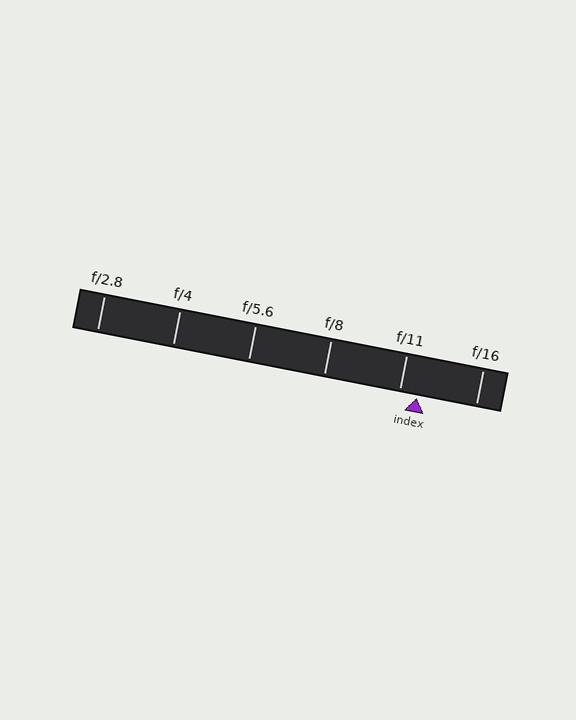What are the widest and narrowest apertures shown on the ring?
The widest aperture shown is f/2.8 and the narrowest is f/16.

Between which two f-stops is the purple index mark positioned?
The index mark is between f/11 and f/16.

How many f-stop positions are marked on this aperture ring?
There are 6 f-stop positions marked.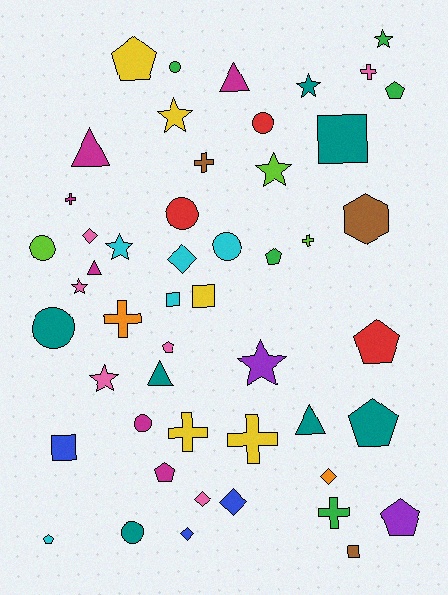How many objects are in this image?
There are 50 objects.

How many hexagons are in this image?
There is 1 hexagon.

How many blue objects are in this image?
There are 3 blue objects.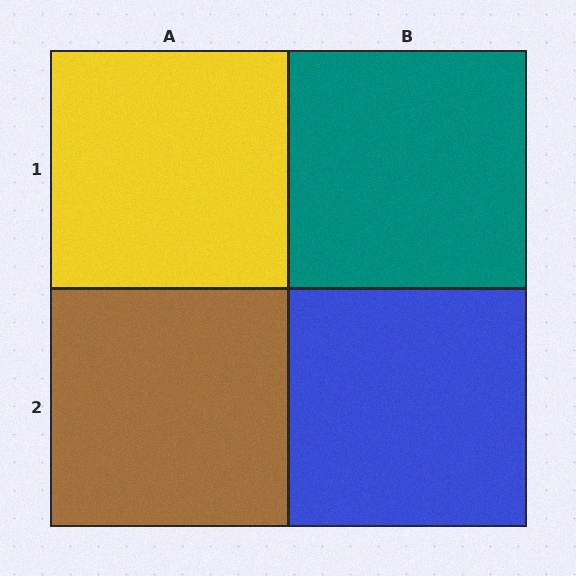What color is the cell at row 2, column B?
Blue.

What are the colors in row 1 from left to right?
Yellow, teal.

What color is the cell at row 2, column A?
Brown.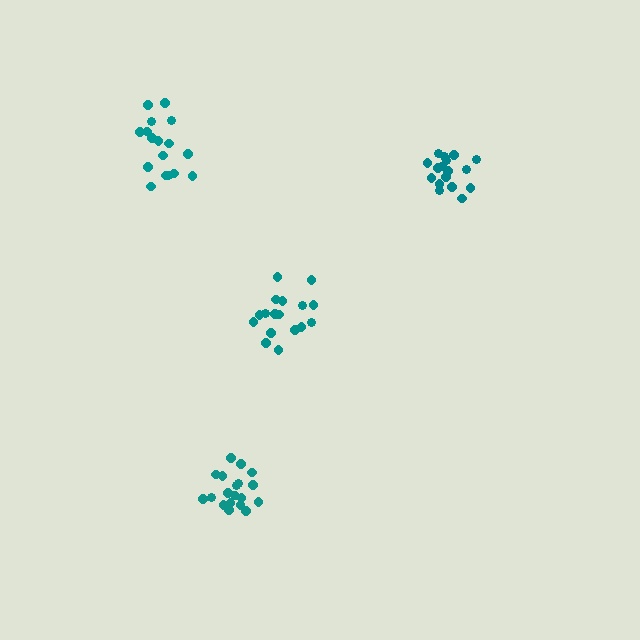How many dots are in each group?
Group 1: 17 dots, Group 2: 18 dots, Group 3: 17 dots, Group 4: 19 dots (71 total).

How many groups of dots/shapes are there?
There are 4 groups.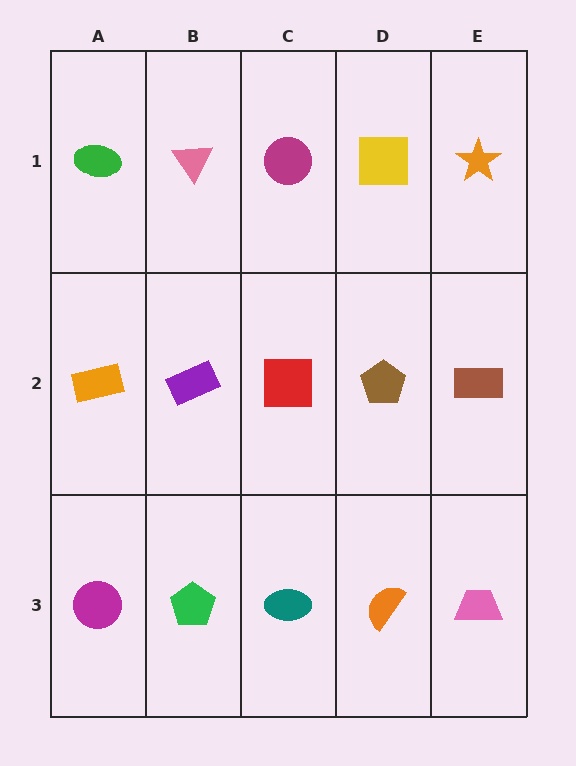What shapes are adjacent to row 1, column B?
A purple rectangle (row 2, column B), a green ellipse (row 1, column A), a magenta circle (row 1, column C).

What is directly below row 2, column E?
A pink trapezoid.